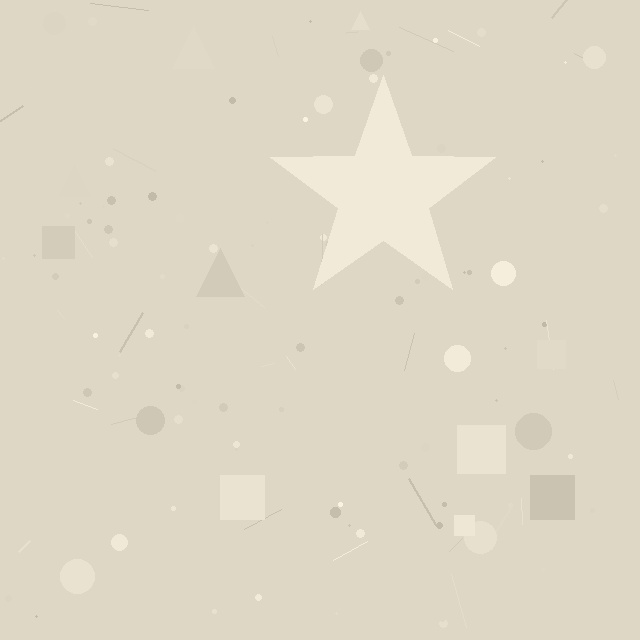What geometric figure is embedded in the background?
A star is embedded in the background.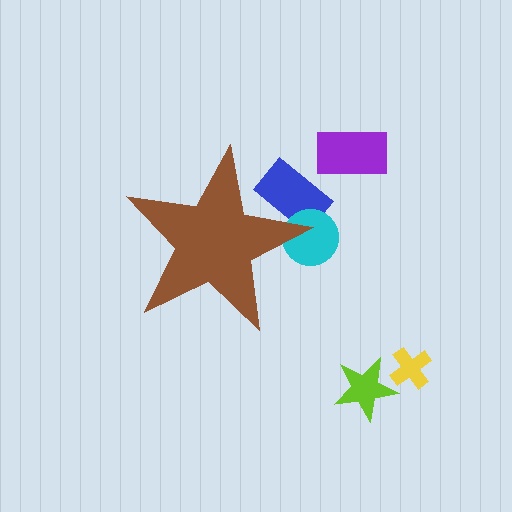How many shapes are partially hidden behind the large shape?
2 shapes are partially hidden.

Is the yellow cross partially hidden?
No, the yellow cross is fully visible.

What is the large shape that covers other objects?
A brown star.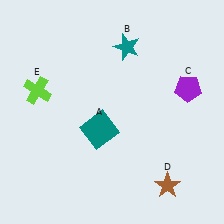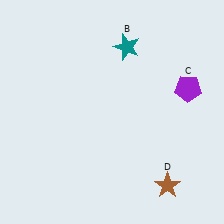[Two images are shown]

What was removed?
The lime cross (E), the teal square (A) were removed in Image 2.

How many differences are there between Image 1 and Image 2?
There are 2 differences between the two images.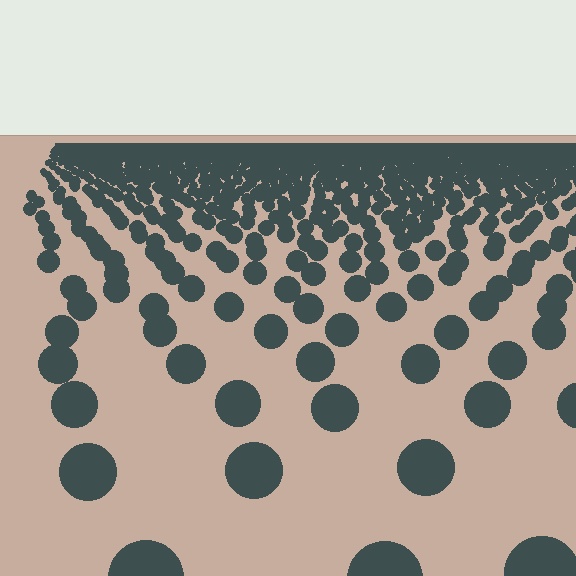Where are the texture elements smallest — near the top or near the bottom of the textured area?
Near the top.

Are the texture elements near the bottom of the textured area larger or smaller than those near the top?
Larger. Near the bottom, elements are closer to the viewer and appear at a bigger on-screen size.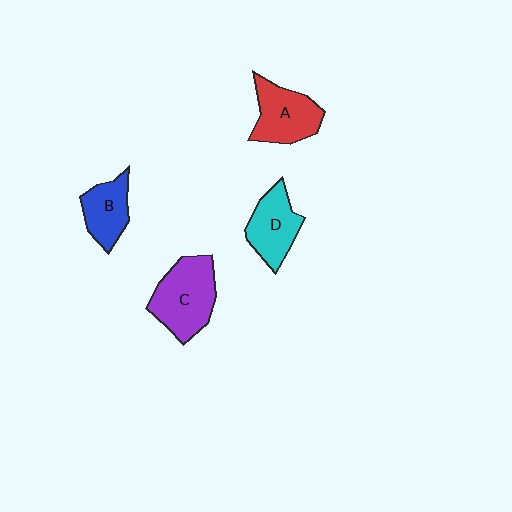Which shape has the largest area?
Shape C (purple).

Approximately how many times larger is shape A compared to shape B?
Approximately 1.3 times.